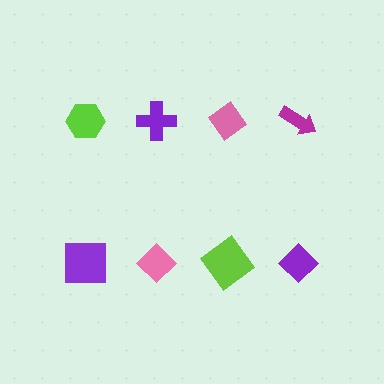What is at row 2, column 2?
A pink diamond.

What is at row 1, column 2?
A purple cross.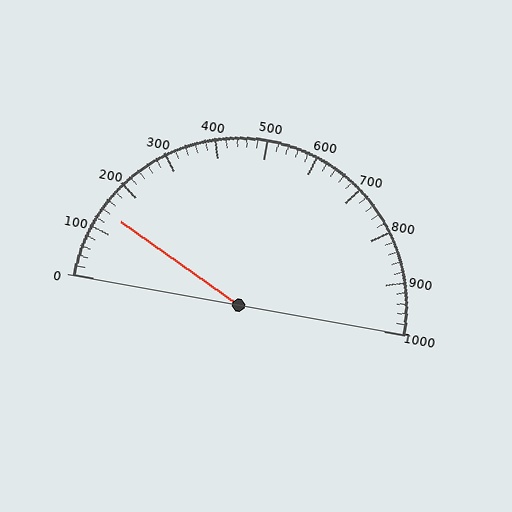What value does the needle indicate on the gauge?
The needle indicates approximately 140.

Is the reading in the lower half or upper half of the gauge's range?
The reading is in the lower half of the range (0 to 1000).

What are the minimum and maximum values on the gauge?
The gauge ranges from 0 to 1000.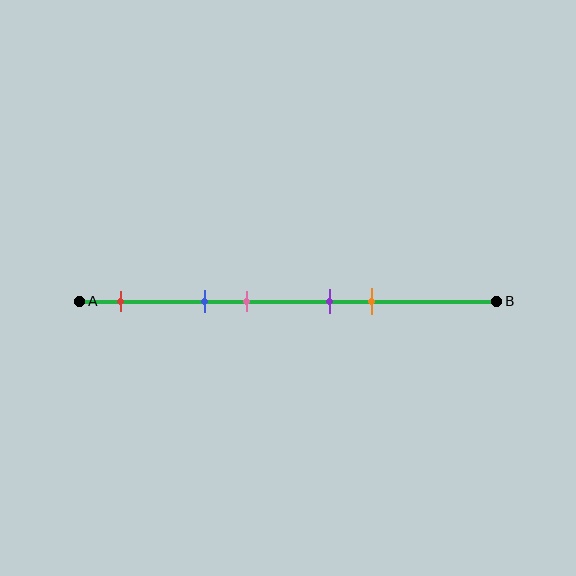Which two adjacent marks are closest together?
The purple and orange marks are the closest adjacent pair.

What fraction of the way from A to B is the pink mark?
The pink mark is approximately 40% (0.4) of the way from A to B.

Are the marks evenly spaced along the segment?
No, the marks are not evenly spaced.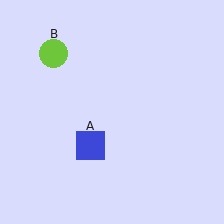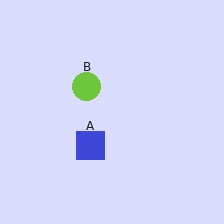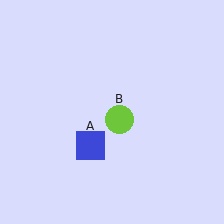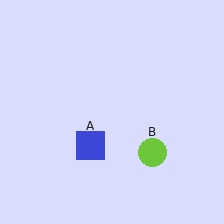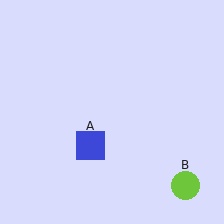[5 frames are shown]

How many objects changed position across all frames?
1 object changed position: lime circle (object B).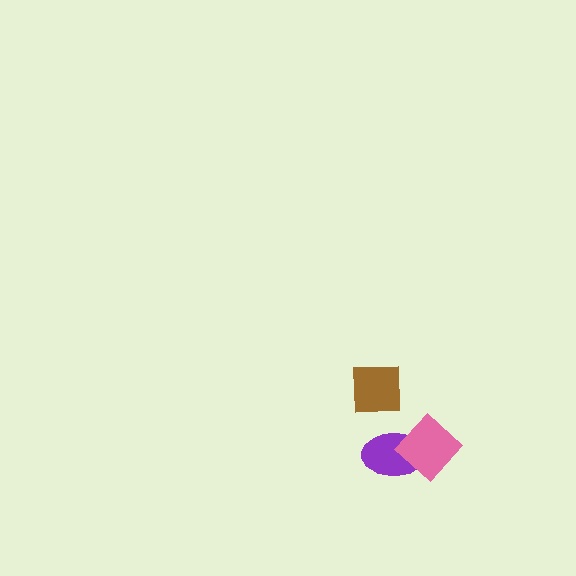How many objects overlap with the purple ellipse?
1 object overlaps with the purple ellipse.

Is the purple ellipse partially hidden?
Yes, it is partially covered by another shape.